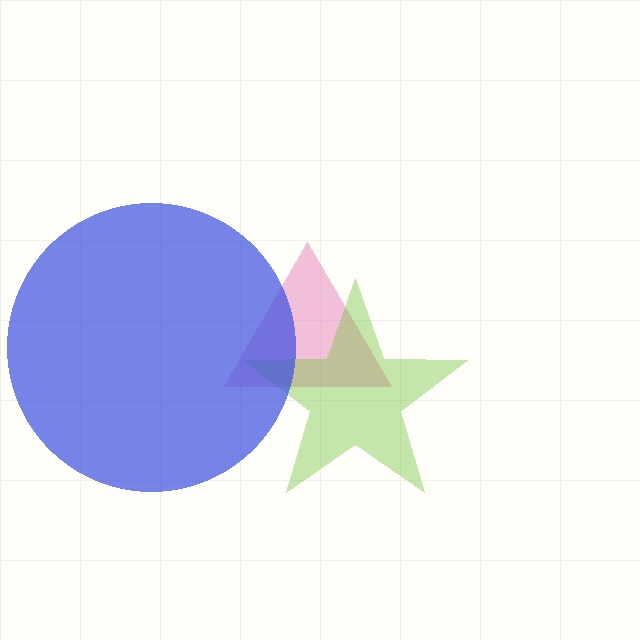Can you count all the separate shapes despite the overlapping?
Yes, there are 3 separate shapes.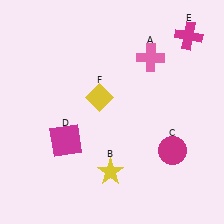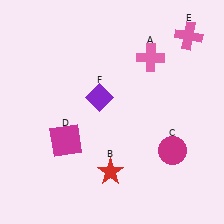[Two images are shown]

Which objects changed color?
B changed from yellow to red. E changed from magenta to pink. F changed from yellow to purple.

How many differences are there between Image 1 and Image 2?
There are 3 differences between the two images.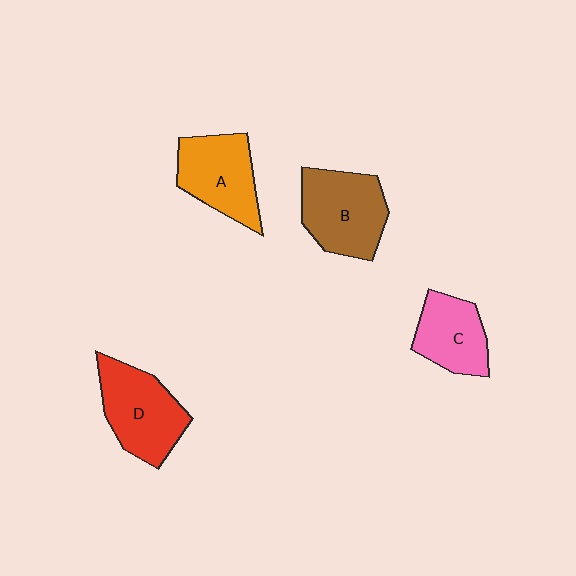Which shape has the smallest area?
Shape C (pink).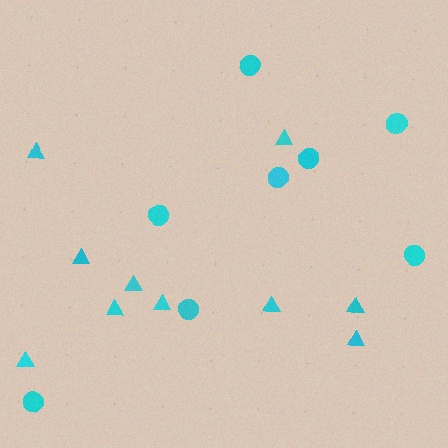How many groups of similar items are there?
There are 2 groups: one group of circles (8) and one group of triangles (10).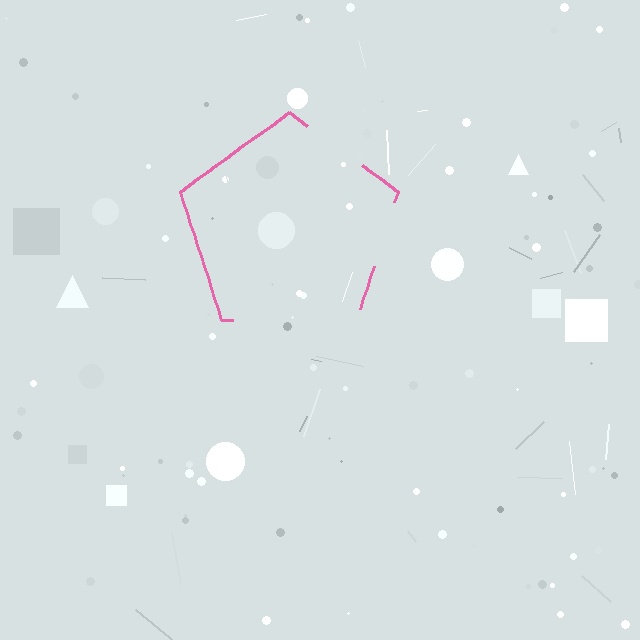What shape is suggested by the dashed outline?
The dashed outline suggests a pentagon.